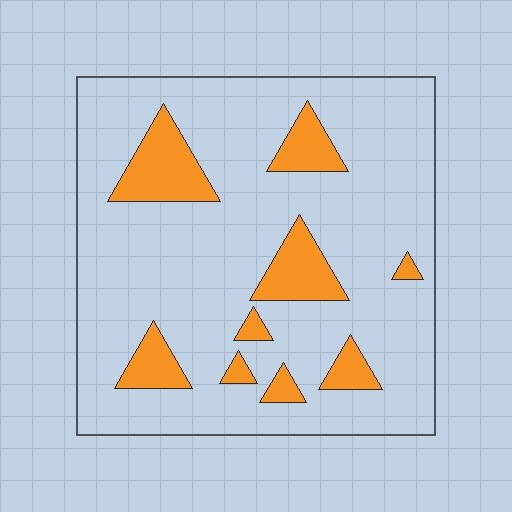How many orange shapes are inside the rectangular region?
9.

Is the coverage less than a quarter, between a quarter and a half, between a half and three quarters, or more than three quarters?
Less than a quarter.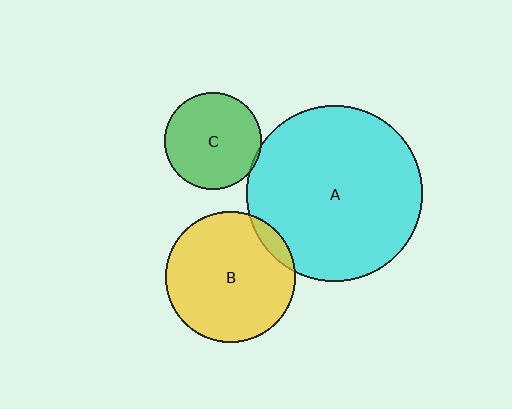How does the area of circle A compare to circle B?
Approximately 1.8 times.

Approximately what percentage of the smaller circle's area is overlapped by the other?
Approximately 10%.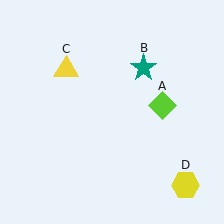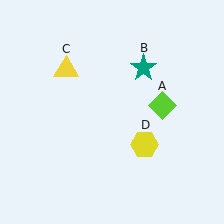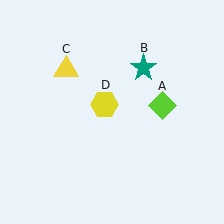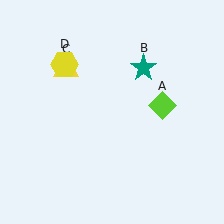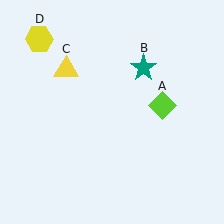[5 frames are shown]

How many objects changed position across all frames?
1 object changed position: yellow hexagon (object D).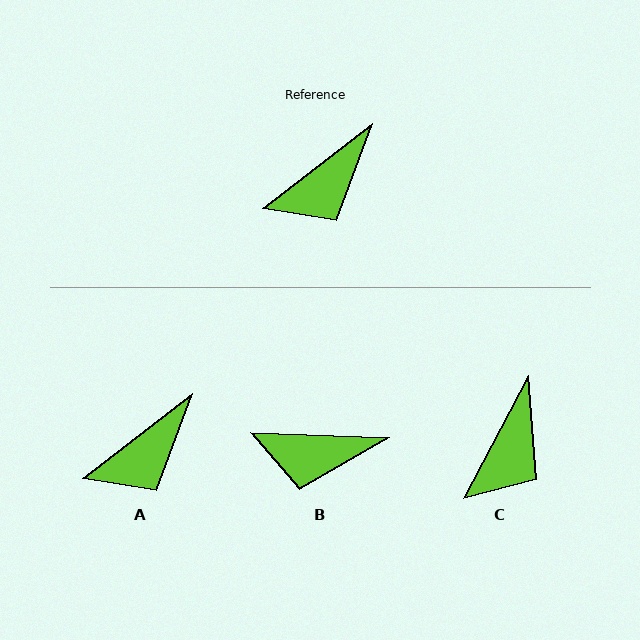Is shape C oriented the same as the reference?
No, it is off by about 24 degrees.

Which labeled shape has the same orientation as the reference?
A.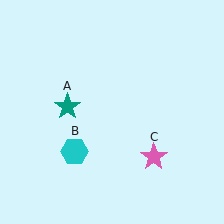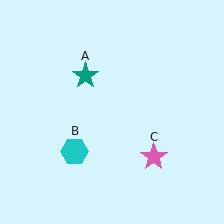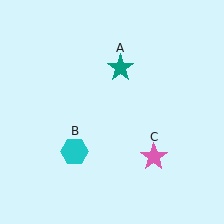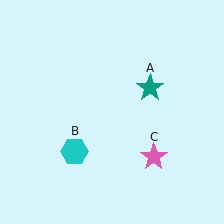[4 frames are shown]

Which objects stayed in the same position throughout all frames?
Cyan hexagon (object B) and pink star (object C) remained stationary.